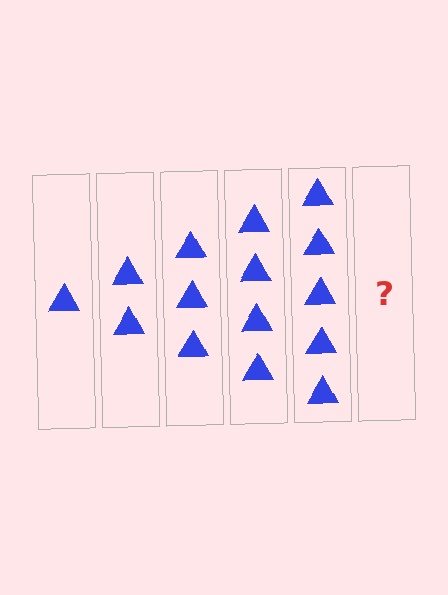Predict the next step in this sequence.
The next step is 6 triangles.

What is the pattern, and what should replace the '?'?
The pattern is that each step adds one more triangle. The '?' should be 6 triangles.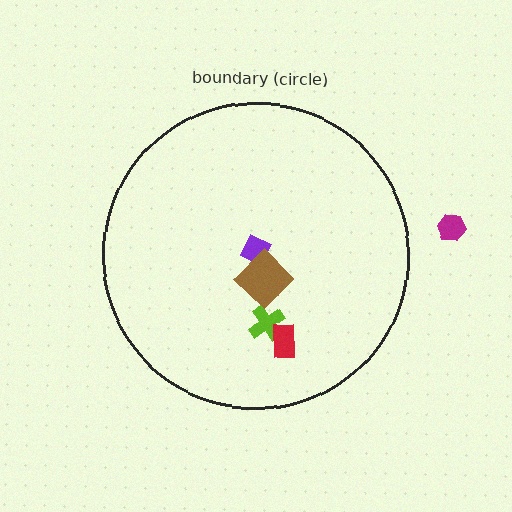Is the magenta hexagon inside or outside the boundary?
Outside.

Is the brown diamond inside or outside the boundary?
Inside.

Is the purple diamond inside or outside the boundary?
Inside.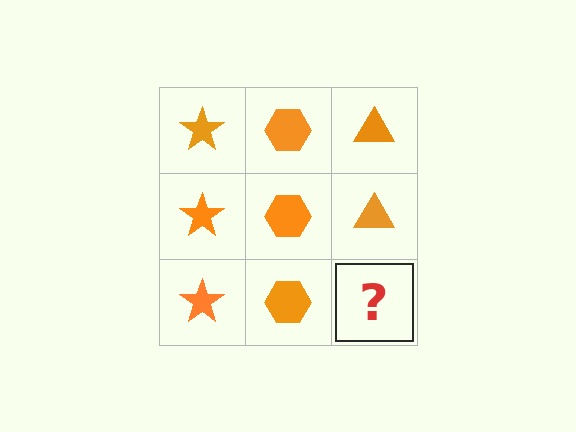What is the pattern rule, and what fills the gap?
The rule is that each column has a consistent shape. The gap should be filled with an orange triangle.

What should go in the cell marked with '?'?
The missing cell should contain an orange triangle.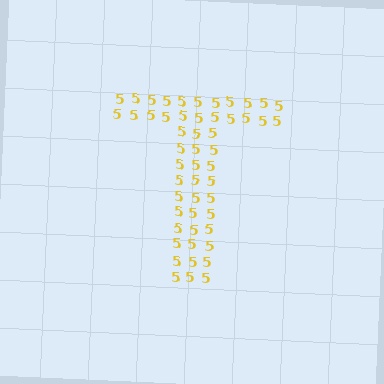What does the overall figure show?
The overall figure shows the letter T.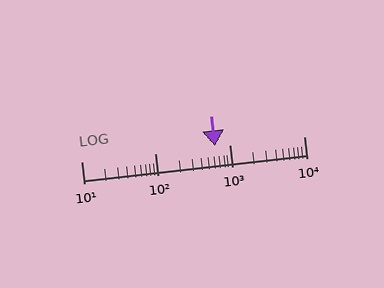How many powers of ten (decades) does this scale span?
The scale spans 3 decades, from 10 to 10000.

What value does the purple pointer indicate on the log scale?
The pointer indicates approximately 630.